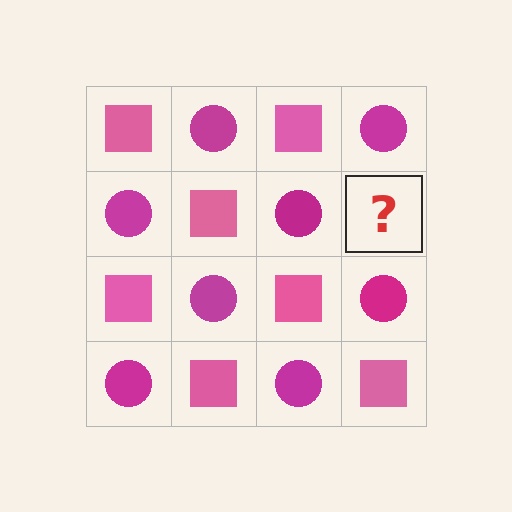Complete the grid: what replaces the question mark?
The question mark should be replaced with a pink square.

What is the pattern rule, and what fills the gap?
The rule is that it alternates pink square and magenta circle in a checkerboard pattern. The gap should be filled with a pink square.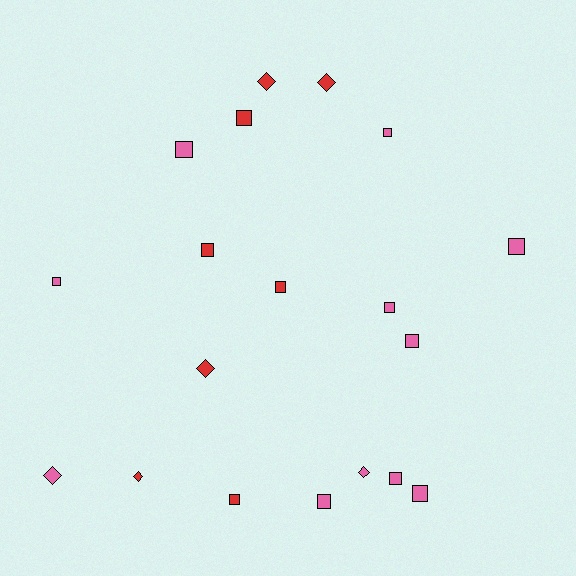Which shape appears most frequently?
Square, with 13 objects.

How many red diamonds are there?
There are 4 red diamonds.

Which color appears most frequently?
Pink, with 11 objects.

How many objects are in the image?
There are 19 objects.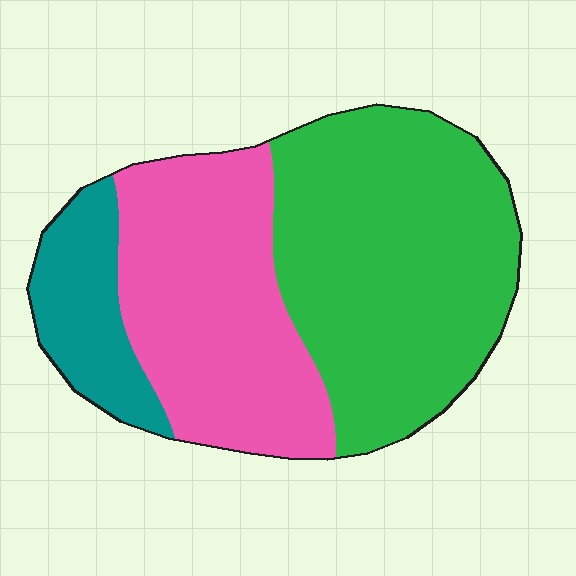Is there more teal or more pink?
Pink.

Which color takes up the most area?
Green, at roughly 50%.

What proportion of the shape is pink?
Pink covers around 35% of the shape.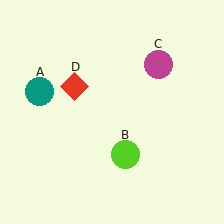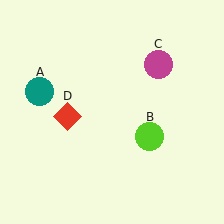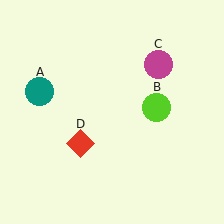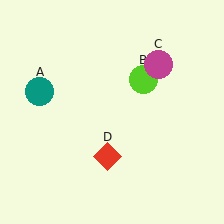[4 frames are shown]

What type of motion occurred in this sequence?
The lime circle (object B), red diamond (object D) rotated counterclockwise around the center of the scene.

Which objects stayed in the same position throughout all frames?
Teal circle (object A) and magenta circle (object C) remained stationary.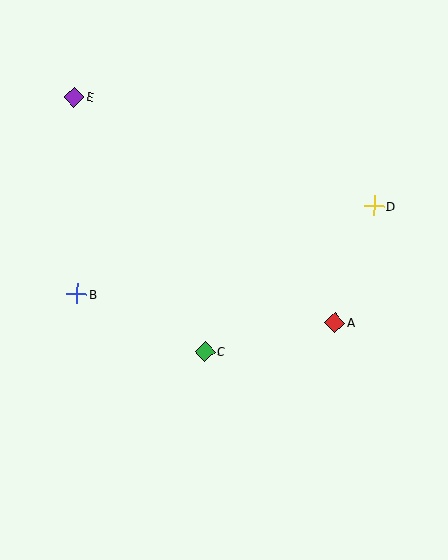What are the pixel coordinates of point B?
Point B is at (77, 294).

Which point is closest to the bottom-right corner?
Point A is closest to the bottom-right corner.